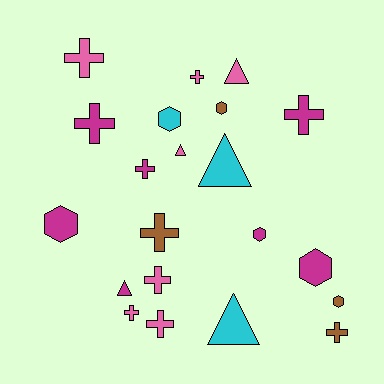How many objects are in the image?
There are 21 objects.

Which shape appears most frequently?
Cross, with 10 objects.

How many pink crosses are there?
There are 5 pink crosses.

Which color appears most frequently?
Pink, with 7 objects.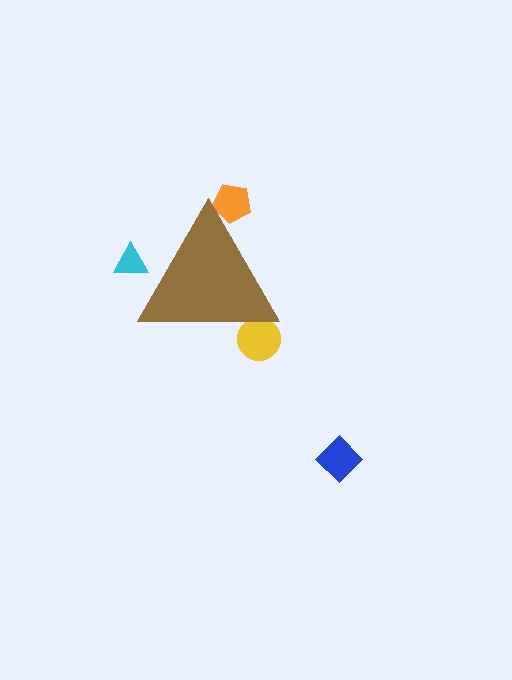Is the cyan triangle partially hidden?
Yes, the cyan triangle is partially hidden behind the brown triangle.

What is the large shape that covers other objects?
A brown triangle.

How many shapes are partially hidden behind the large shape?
3 shapes are partially hidden.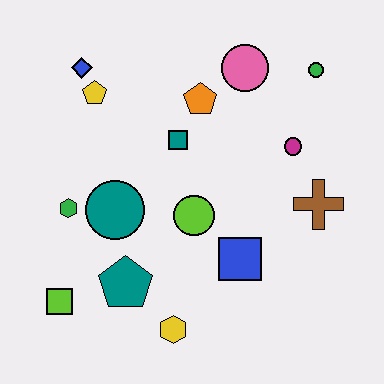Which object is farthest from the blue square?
The blue diamond is farthest from the blue square.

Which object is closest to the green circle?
The pink circle is closest to the green circle.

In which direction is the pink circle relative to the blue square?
The pink circle is above the blue square.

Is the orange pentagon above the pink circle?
No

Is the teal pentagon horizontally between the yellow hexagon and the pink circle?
No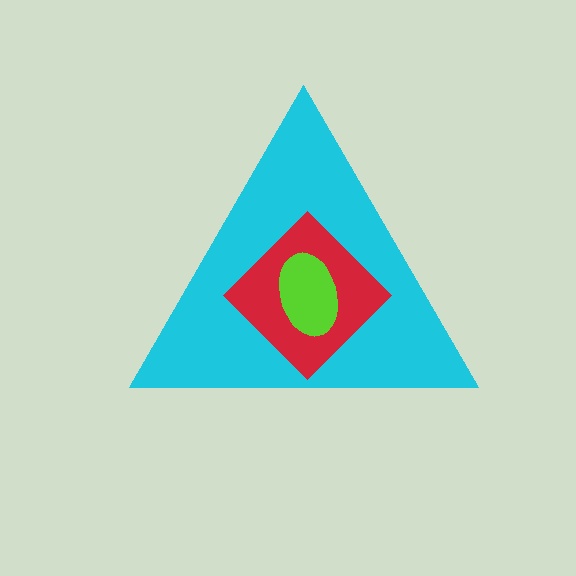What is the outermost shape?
The cyan triangle.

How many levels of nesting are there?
3.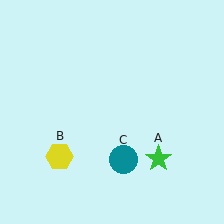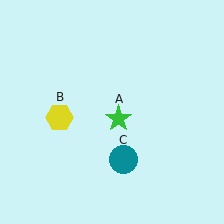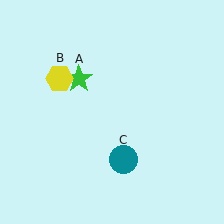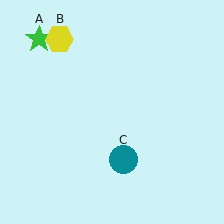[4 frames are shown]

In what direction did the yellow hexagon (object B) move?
The yellow hexagon (object B) moved up.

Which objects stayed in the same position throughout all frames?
Teal circle (object C) remained stationary.